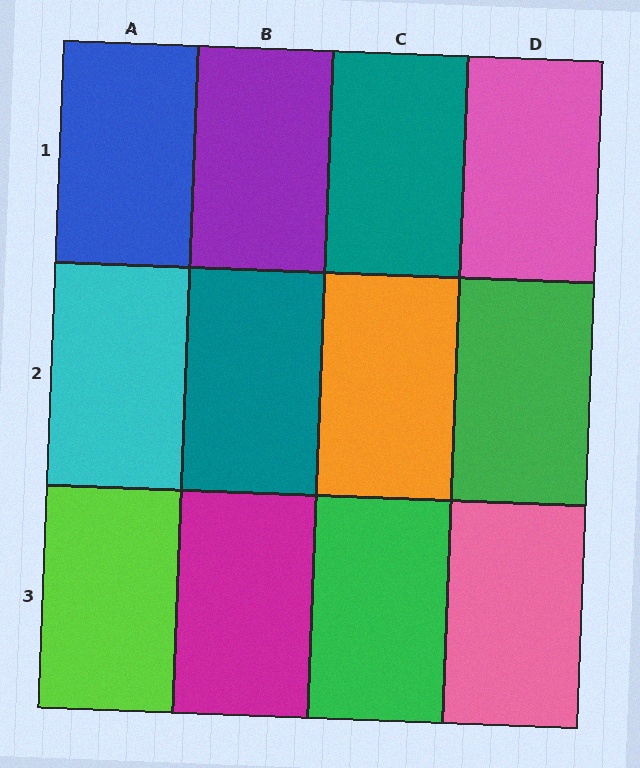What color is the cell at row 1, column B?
Purple.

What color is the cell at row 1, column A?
Blue.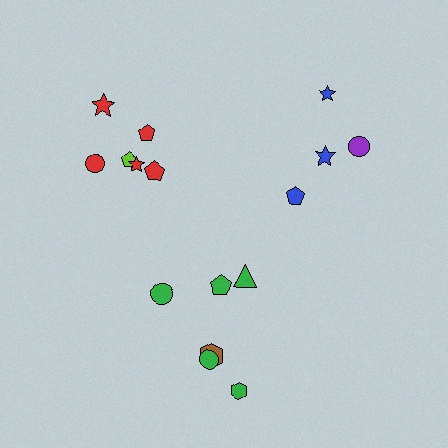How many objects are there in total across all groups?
There are 16 objects.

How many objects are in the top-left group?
There are 6 objects.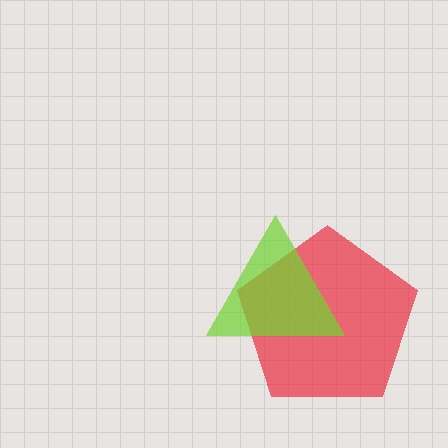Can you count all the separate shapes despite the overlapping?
Yes, there are 2 separate shapes.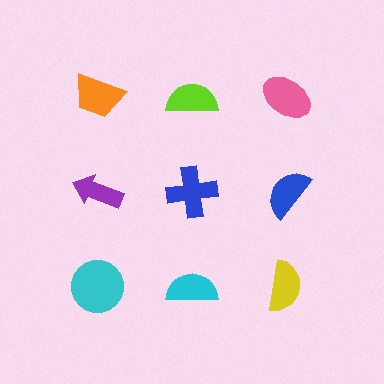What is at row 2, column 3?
A blue semicircle.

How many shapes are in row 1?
3 shapes.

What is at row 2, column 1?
A purple arrow.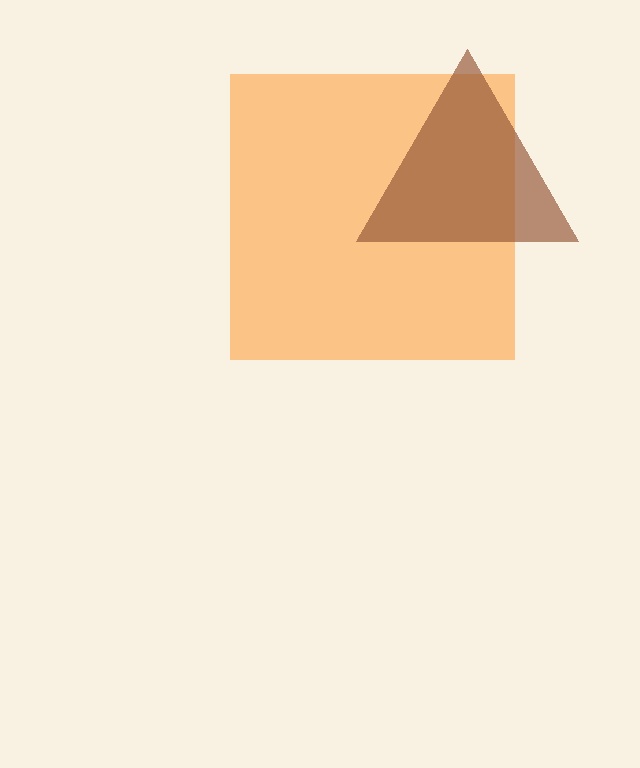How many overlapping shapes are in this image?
There are 2 overlapping shapes in the image.